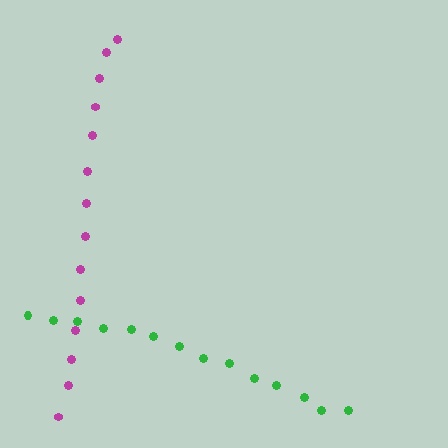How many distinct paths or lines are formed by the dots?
There are 2 distinct paths.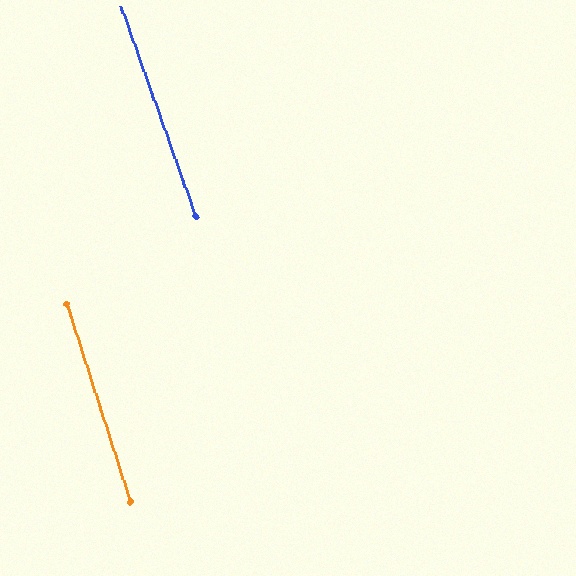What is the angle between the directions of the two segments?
Approximately 2 degrees.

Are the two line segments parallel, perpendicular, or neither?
Parallel — their directions differ by only 1.7°.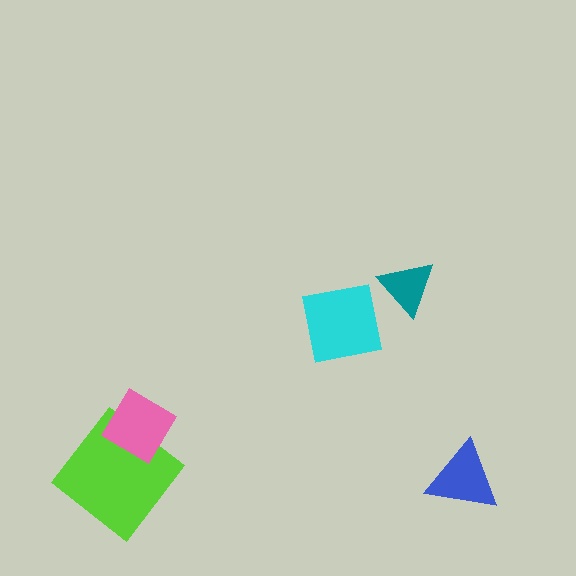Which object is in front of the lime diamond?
The pink diamond is in front of the lime diamond.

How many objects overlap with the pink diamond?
1 object overlaps with the pink diamond.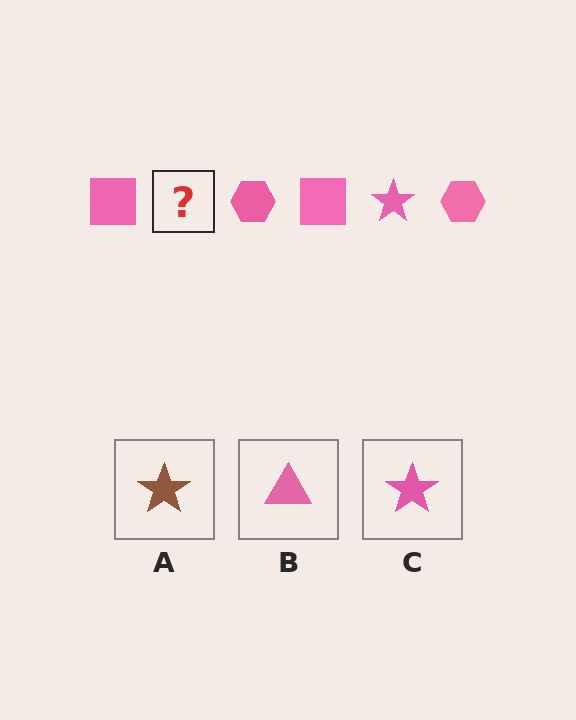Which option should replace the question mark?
Option C.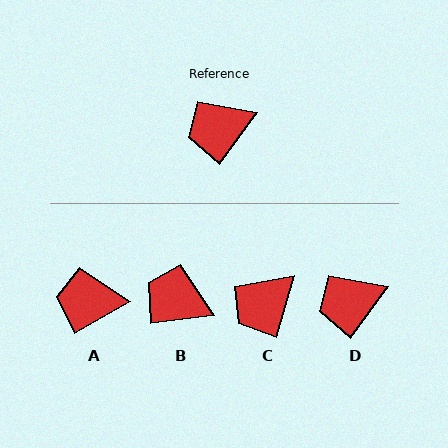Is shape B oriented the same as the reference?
No, it is off by about 46 degrees.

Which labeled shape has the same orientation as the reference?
D.